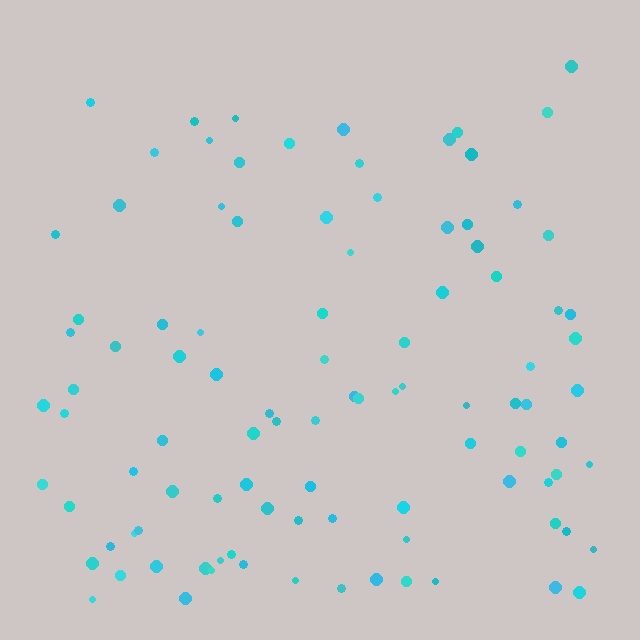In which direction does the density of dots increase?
From top to bottom, with the bottom side densest.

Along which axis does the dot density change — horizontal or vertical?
Vertical.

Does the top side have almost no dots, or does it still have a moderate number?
Still a moderate number, just noticeably fewer than the bottom.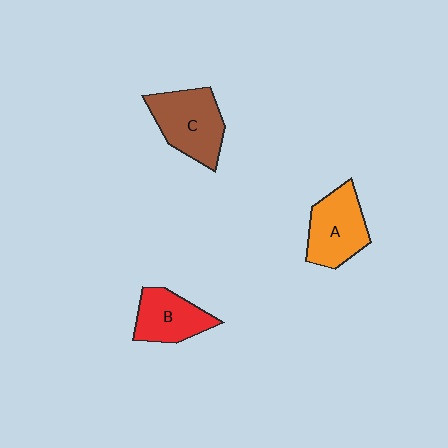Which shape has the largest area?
Shape C (brown).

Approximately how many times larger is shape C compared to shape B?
Approximately 1.3 times.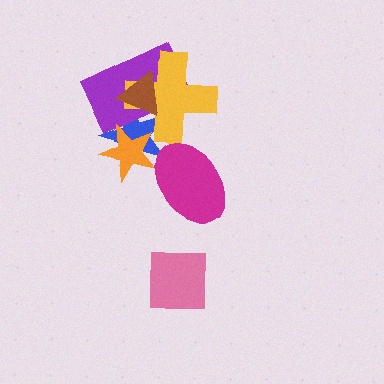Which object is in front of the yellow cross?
The brown triangle is in front of the yellow cross.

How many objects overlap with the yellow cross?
3 objects overlap with the yellow cross.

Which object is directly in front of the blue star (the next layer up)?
The purple rectangle is directly in front of the blue star.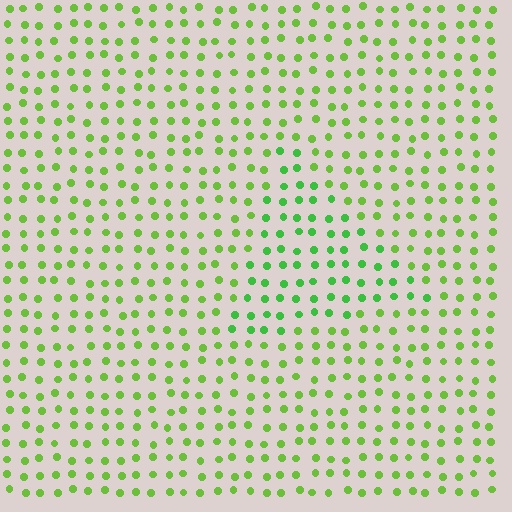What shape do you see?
I see a triangle.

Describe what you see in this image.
The image is filled with small lime elements in a uniform arrangement. A triangle-shaped region is visible where the elements are tinted to a slightly different hue, forming a subtle color boundary.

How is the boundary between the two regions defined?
The boundary is defined purely by a slight shift in hue (about 25 degrees). Spacing, size, and orientation are identical on both sides.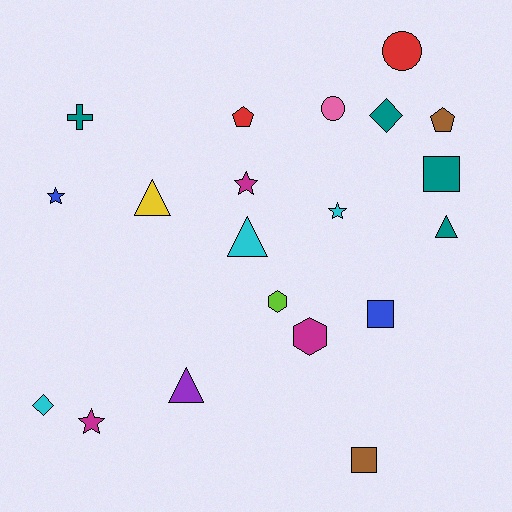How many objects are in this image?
There are 20 objects.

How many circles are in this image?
There are 2 circles.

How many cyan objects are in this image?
There are 3 cyan objects.